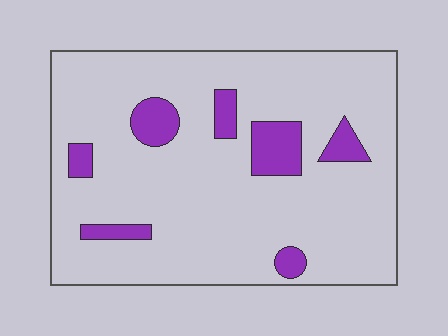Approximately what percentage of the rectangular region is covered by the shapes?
Approximately 10%.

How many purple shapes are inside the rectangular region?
7.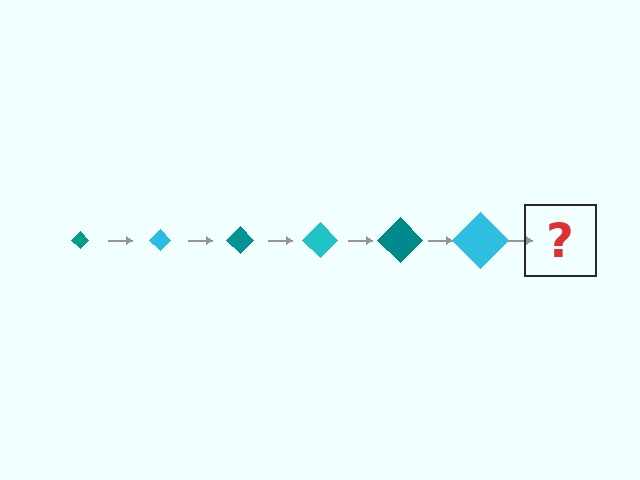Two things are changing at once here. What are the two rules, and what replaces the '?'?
The two rules are that the diamond grows larger each step and the color cycles through teal and cyan. The '?' should be a teal diamond, larger than the previous one.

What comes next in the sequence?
The next element should be a teal diamond, larger than the previous one.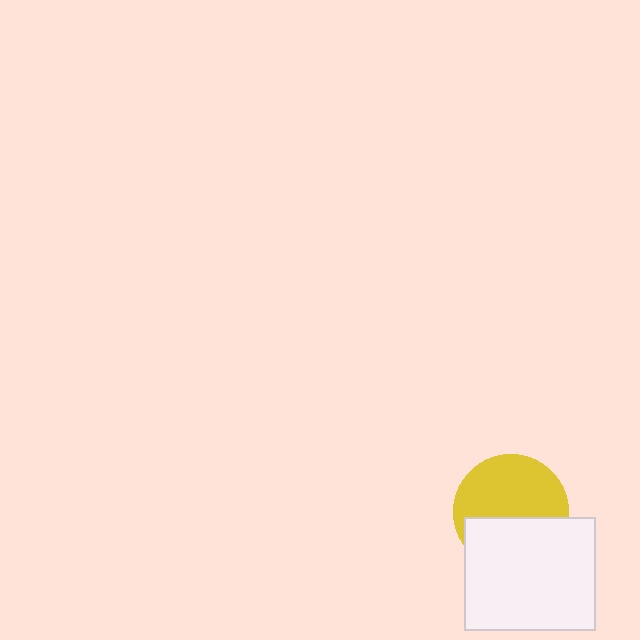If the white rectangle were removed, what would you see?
You would see the complete yellow circle.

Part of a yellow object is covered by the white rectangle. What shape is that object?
It is a circle.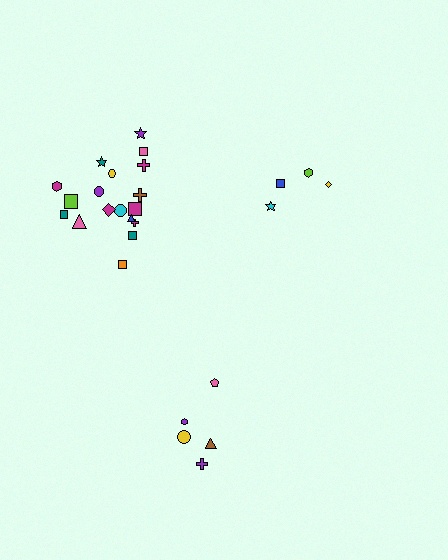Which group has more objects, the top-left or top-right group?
The top-left group.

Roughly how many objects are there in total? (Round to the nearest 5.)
Roughly 25 objects in total.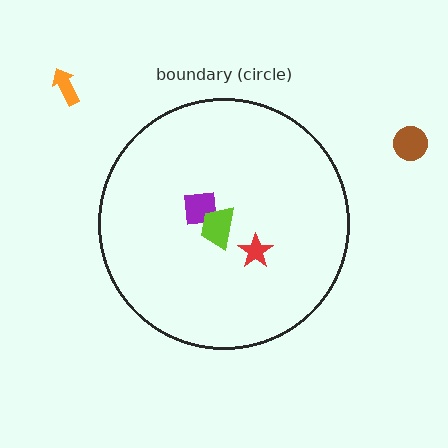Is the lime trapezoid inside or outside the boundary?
Inside.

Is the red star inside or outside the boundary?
Inside.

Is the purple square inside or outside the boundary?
Inside.